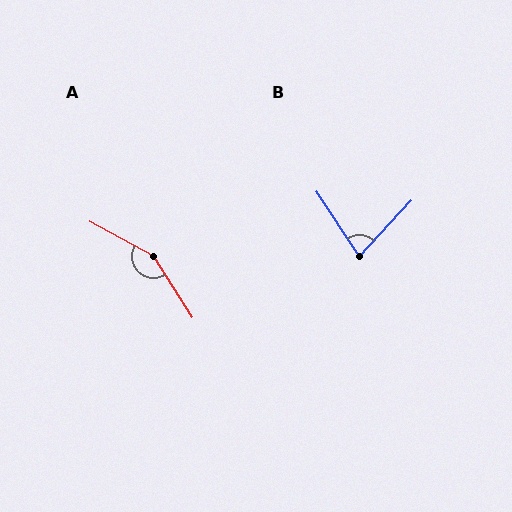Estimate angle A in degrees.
Approximately 151 degrees.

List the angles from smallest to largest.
B (76°), A (151°).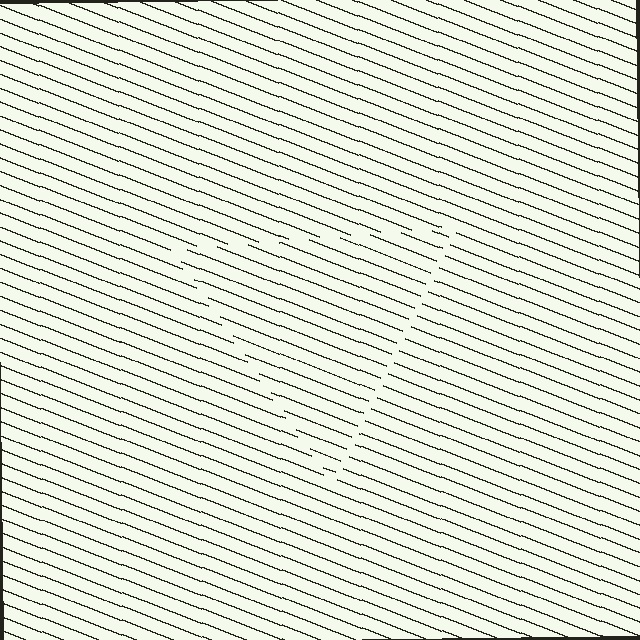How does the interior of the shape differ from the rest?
The interior of the shape contains the same grating, shifted by half a period — the contour is defined by the phase discontinuity where line-ends from the inner and outer gratings abut.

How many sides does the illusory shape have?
3 sides — the line-ends trace a triangle.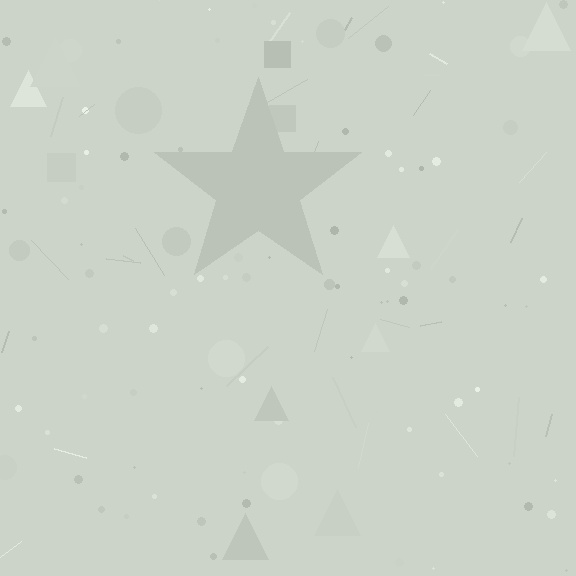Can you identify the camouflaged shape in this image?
The camouflaged shape is a star.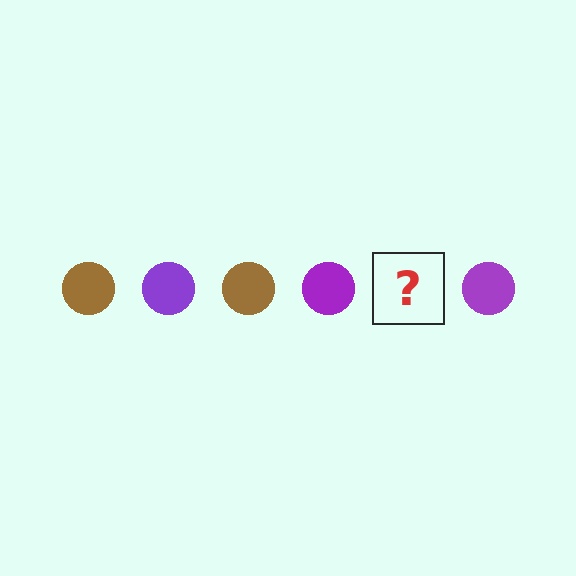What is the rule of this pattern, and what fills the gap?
The rule is that the pattern cycles through brown, purple circles. The gap should be filled with a brown circle.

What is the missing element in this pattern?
The missing element is a brown circle.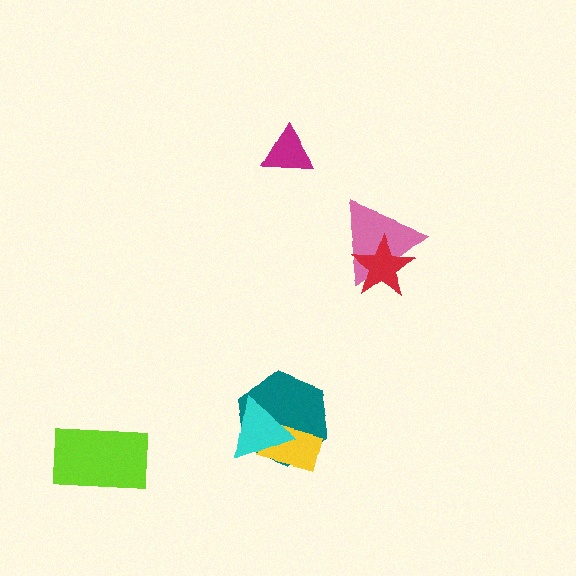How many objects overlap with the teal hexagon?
2 objects overlap with the teal hexagon.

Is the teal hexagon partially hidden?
Yes, it is partially covered by another shape.